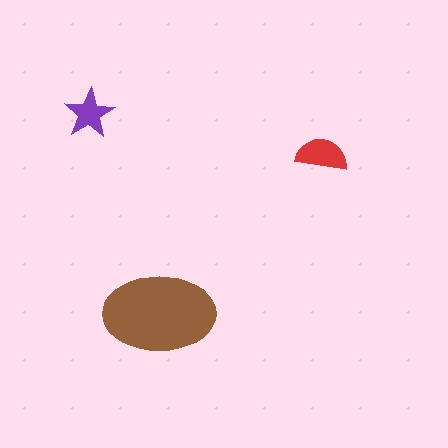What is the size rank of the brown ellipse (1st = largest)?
1st.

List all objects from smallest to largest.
The purple star, the red semicircle, the brown ellipse.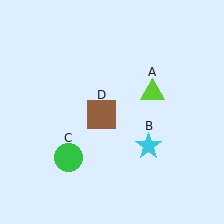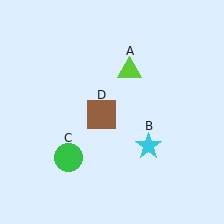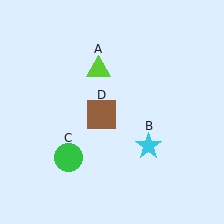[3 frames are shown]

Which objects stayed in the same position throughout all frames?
Cyan star (object B) and green circle (object C) and brown square (object D) remained stationary.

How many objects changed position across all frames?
1 object changed position: lime triangle (object A).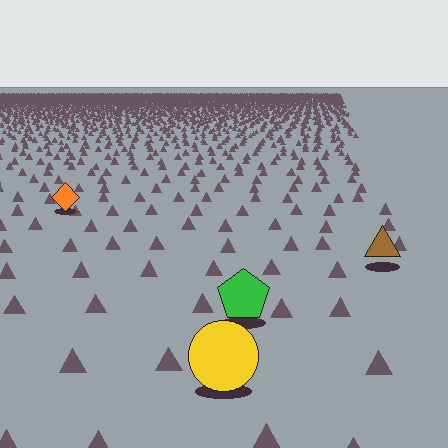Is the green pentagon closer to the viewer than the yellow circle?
No. The yellow circle is closer — you can tell from the texture gradient: the ground texture is coarser near it.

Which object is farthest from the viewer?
The orange diamond is farthest from the viewer. It appears smaller and the ground texture around it is denser.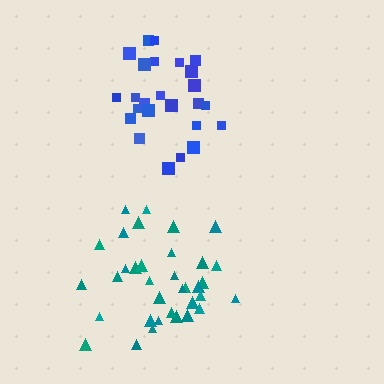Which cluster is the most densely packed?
Blue.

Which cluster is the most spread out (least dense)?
Teal.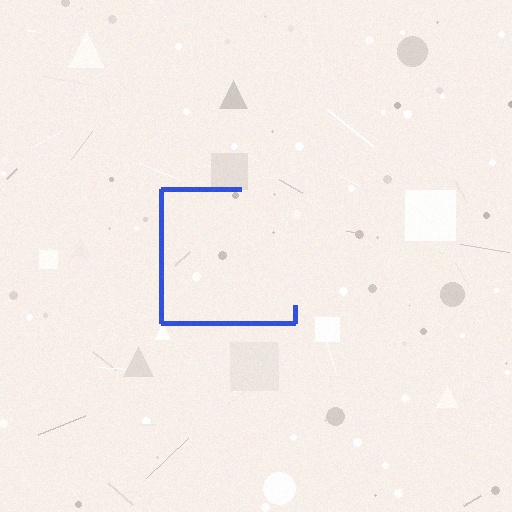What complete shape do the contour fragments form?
The contour fragments form a square.